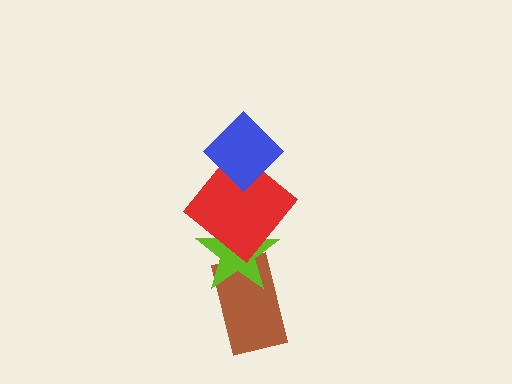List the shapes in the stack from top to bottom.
From top to bottom: the blue diamond, the red diamond, the lime star, the brown rectangle.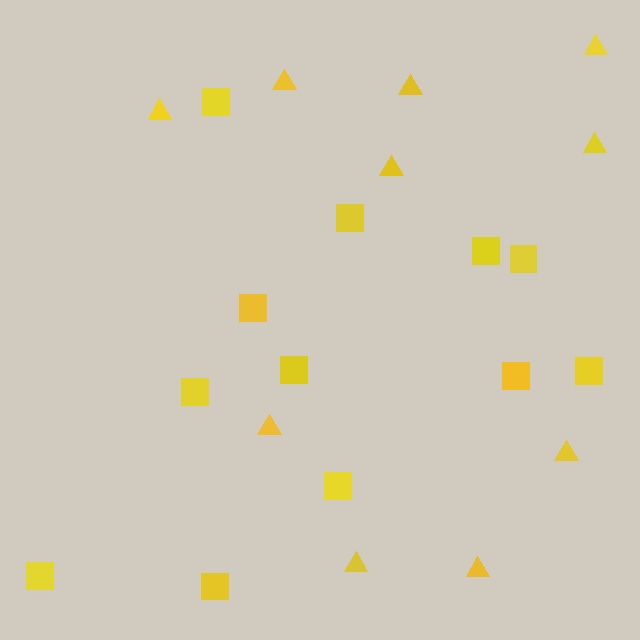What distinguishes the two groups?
There are 2 groups: one group of triangles (10) and one group of squares (12).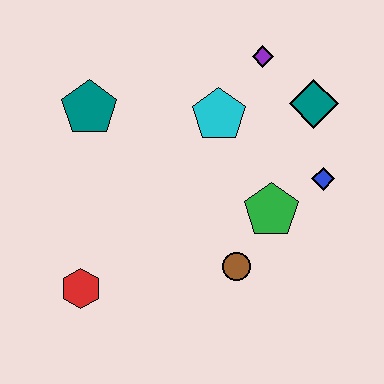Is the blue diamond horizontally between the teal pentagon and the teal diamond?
No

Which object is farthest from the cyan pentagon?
The red hexagon is farthest from the cyan pentagon.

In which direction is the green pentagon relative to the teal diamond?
The green pentagon is below the teal diamond.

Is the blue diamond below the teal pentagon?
Yes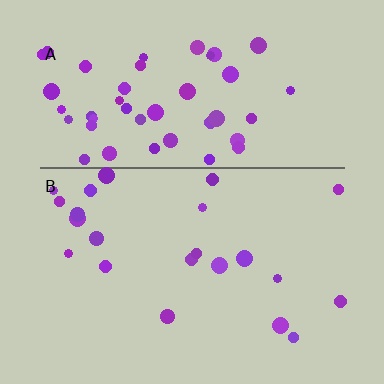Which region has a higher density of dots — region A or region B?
A (the top).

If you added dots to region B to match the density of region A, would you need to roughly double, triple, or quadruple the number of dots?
Approximately double.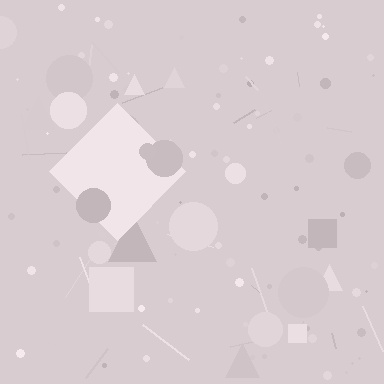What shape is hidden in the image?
A diamond is hidden in the image.